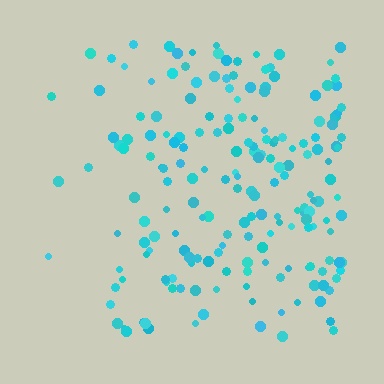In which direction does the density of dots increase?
From left to right, with the right side densest.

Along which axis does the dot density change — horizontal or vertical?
Horizontal.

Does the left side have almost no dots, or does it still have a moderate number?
Still a moderate number, just noticeably fewer than the right.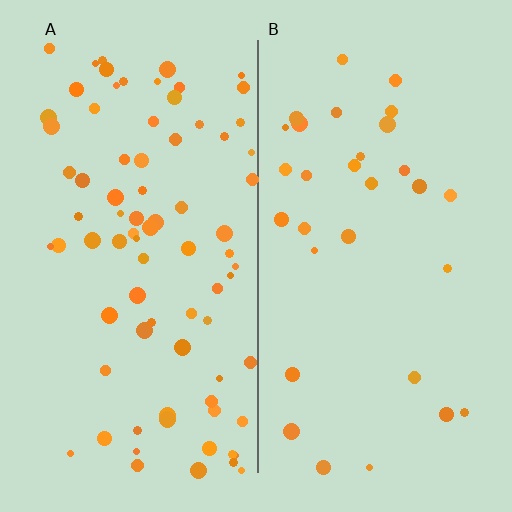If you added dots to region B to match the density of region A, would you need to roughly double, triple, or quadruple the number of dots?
Approximately triple.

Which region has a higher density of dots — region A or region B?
A (the left).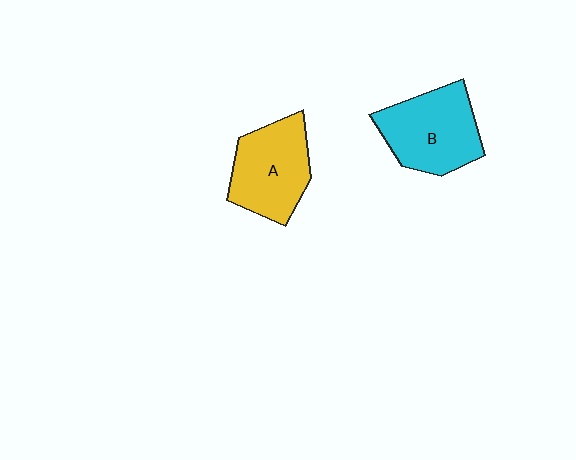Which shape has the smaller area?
Shape A (yellow).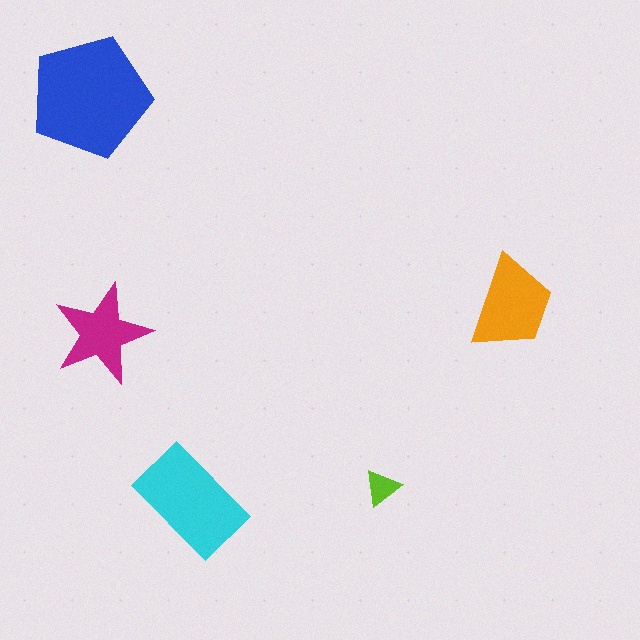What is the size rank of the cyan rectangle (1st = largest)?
2nd.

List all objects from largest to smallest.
The blue pentagon, the cyan rectangle, the orange trapezoid, the magenta star, the lime triangle.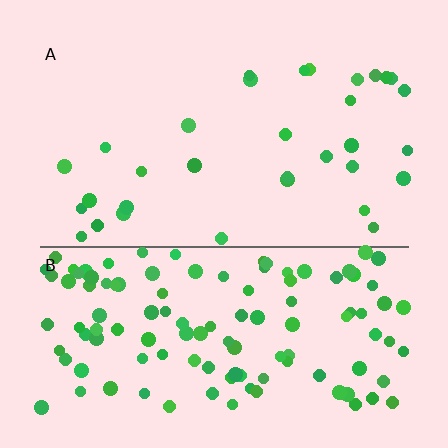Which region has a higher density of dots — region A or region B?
B (the bottom).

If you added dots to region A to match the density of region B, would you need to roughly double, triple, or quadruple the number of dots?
Approximately quadruple.